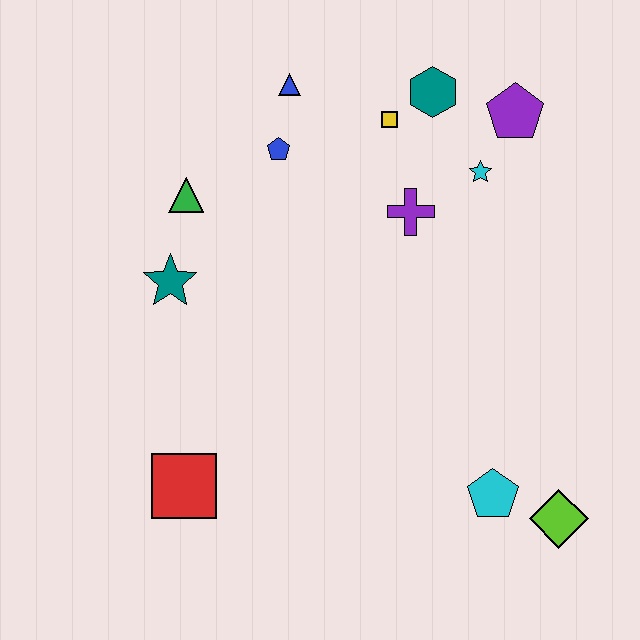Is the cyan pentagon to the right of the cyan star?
Yes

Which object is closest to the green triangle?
The teal star is closest to the green triangle.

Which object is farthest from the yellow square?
The lime diamond is farthest from the yellow square.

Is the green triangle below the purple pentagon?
Yes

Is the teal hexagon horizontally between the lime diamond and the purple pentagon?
No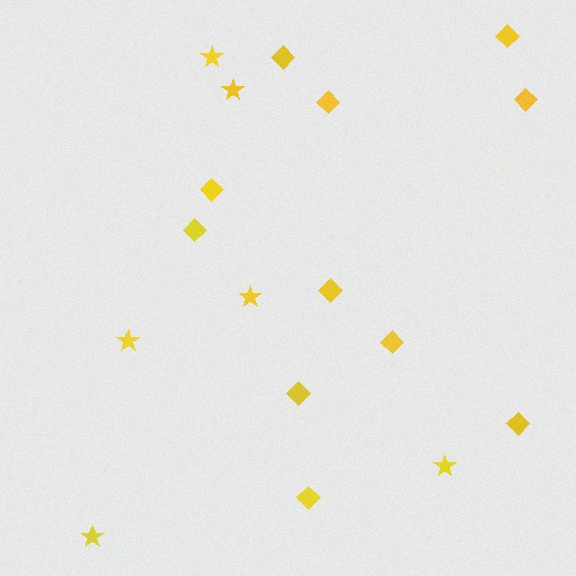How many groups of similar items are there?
There are 2 groups: one group of stars (6) and one group of diamonds (11).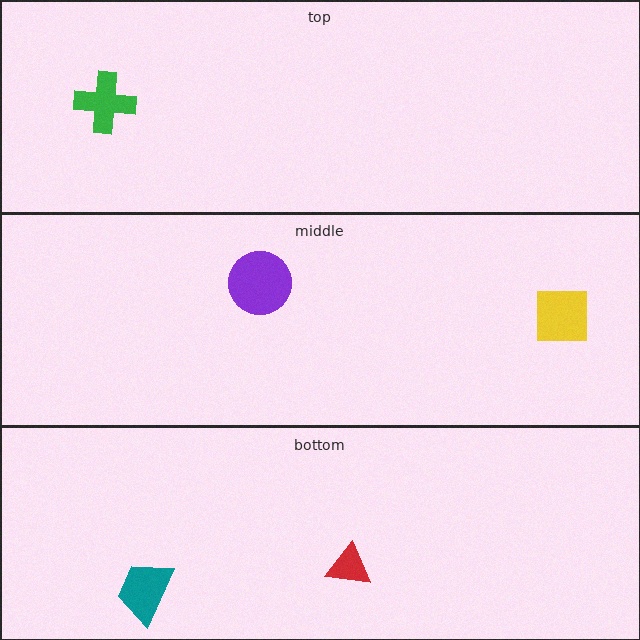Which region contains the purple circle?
The middle region.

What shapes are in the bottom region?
The red triangle, the teal trapezoid.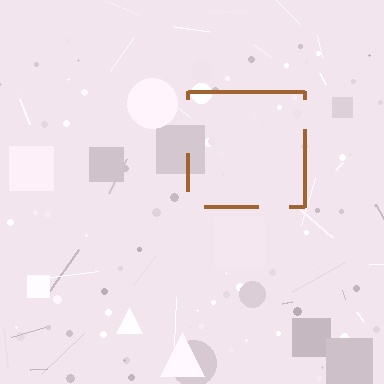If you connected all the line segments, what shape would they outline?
They would outline a square.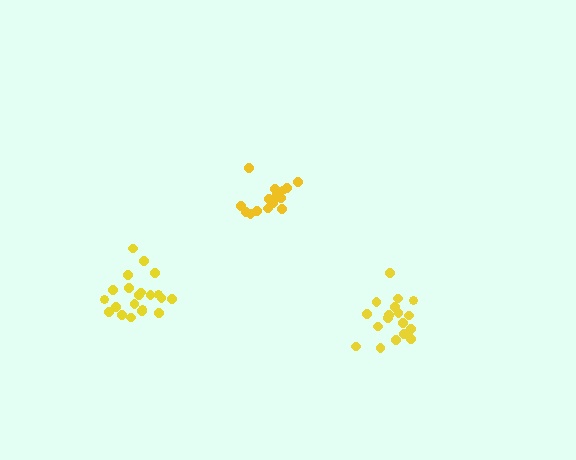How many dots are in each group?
Group 1: 21 dots, Group 2: 18 dots, Group 3: 16 dots (55 total).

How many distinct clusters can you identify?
There are 3 distinct clusters.